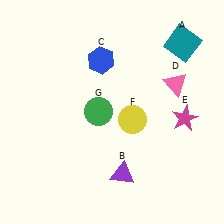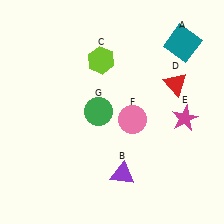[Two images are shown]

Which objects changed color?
C changed from blue to lime. D changed from pink to red. F changed from yellow to pink.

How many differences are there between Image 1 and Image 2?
There are 3 differences between the two images.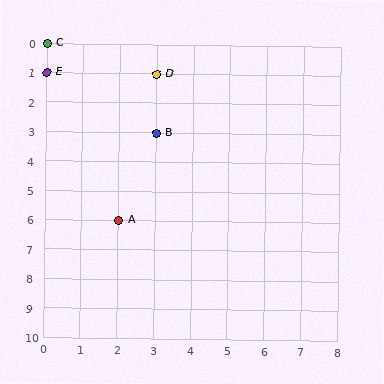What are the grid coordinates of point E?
Point E is at grid coordinates (0, 1).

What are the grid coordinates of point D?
Point D is at grid coordinates (3, 1).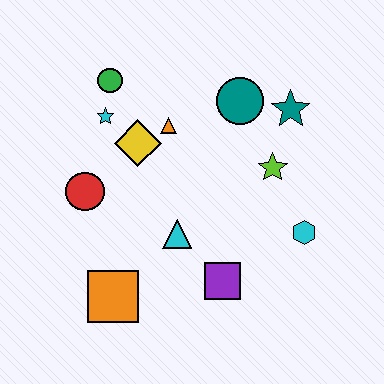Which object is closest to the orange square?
The cyan triangle is closest to the orange square.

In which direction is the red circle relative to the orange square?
The red circle is above the orange square.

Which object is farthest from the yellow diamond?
The cyan hexagon is farthest from the yellow diamond.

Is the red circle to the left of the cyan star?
Yes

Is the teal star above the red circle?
Yes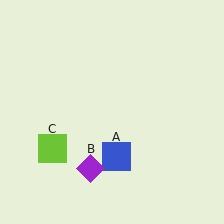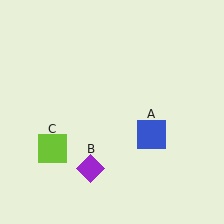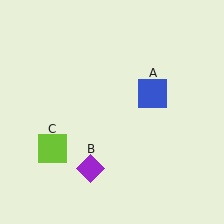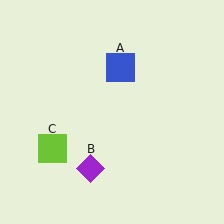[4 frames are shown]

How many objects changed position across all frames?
1 object changed position: blue square (object A).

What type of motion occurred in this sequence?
The blue square (object A) rotated counterclockwise around the center of the scene.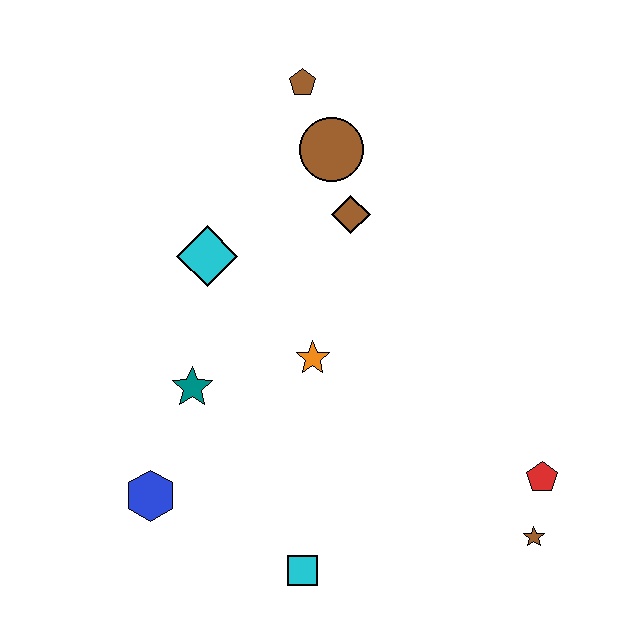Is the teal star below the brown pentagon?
Yes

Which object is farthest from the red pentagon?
The brown pentagon is farthest from the red pentagon.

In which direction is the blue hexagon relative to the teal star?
The blue hexagon is below the teal star.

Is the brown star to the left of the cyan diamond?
No